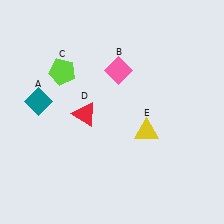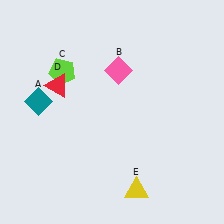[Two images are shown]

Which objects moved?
The objects that moved are: the red triangle (D), the yellow triangle (E).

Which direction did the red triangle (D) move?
The red triangle (D) moved up.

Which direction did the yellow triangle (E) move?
The yellow triangle (E) moved down.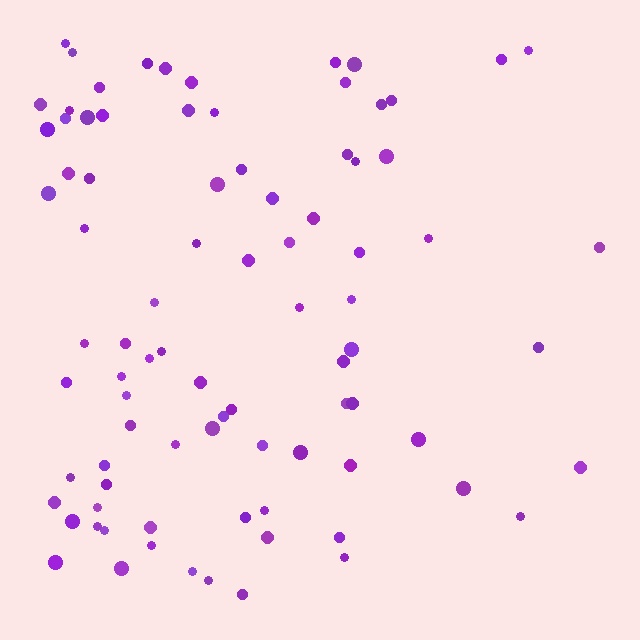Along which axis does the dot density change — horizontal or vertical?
Horizontal.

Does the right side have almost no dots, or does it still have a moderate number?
Still a moderate number, just noticeably fewer than the left.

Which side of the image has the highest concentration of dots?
The left.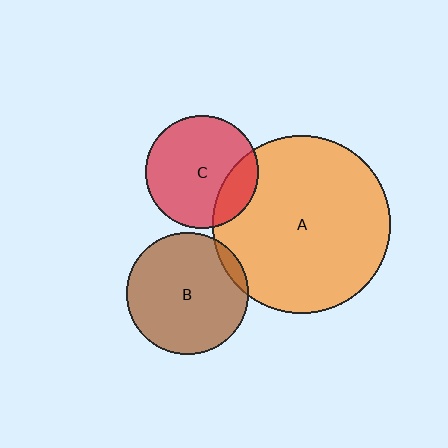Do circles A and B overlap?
Yes.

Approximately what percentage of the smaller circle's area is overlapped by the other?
Approximately 5%.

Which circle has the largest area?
Circle A (orange).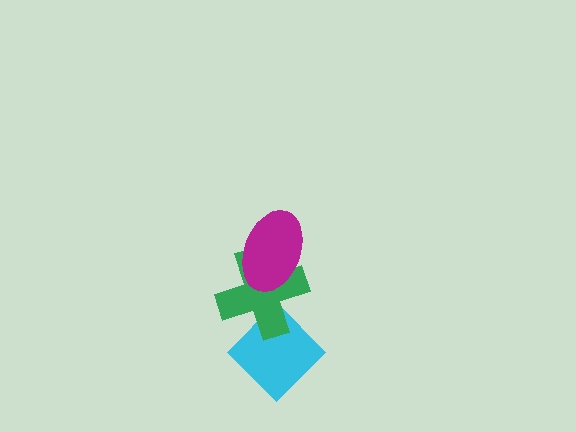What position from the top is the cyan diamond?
The cyan diamond is 3rd from the top.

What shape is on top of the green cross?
The magenta ellipse is on top of the green cross.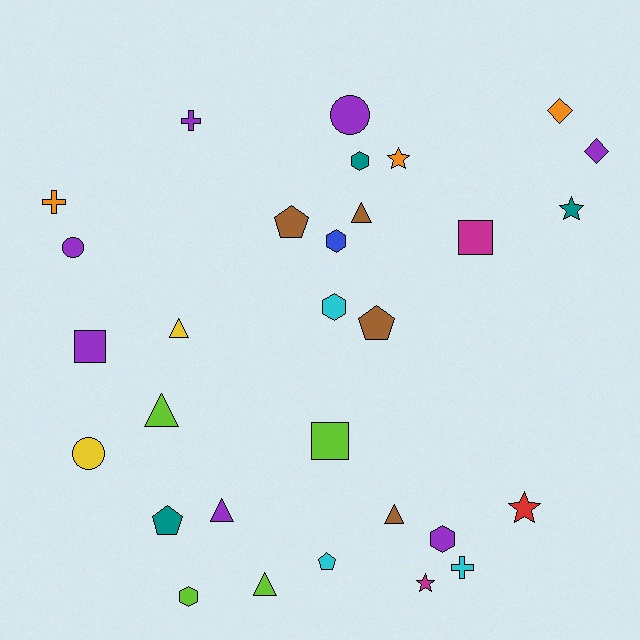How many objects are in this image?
There are 30 objects.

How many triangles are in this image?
There are 6 triangles.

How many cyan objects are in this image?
There are 3 cyan objects.